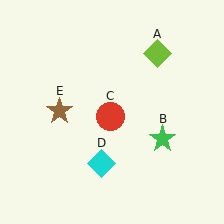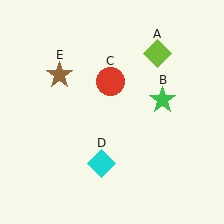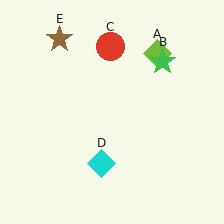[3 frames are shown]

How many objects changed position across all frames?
3 objects changed position: green star (object B), red circle (object C), brown star (object E).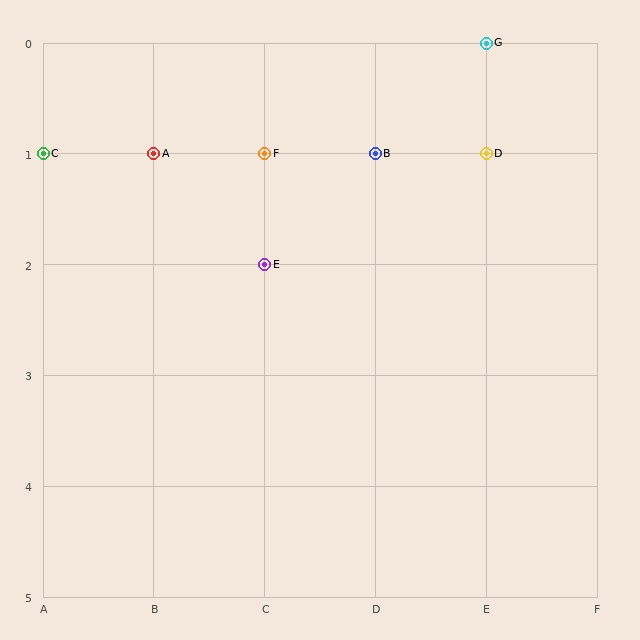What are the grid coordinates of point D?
Point D is at grid coordinates (E, 1).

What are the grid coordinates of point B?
Point B is at grid coordinates (D, 1).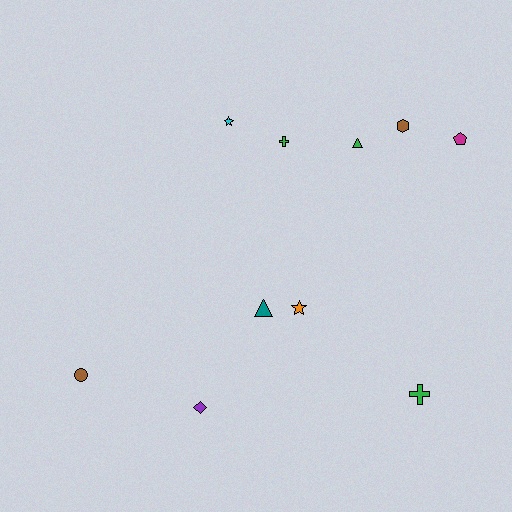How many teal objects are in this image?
There is 1 teal object.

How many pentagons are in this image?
There is 1 pentagon.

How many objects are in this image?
There are 10 objects.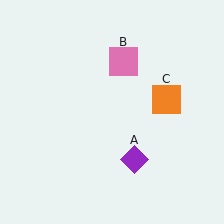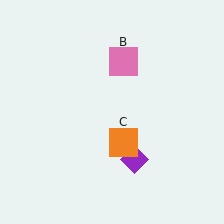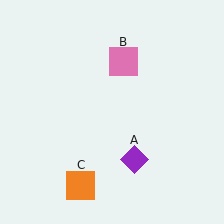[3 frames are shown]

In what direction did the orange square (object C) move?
The orange square (object C) moved down and to the left.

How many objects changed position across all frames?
1 object changed position: orange square (object C).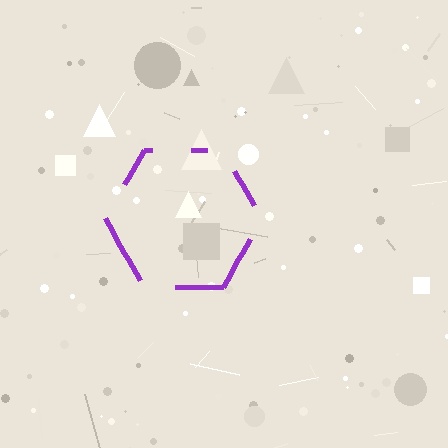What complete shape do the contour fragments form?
The contour fragments form a hexagon.